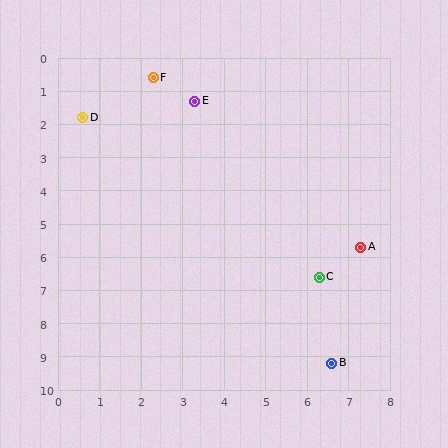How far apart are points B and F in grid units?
Points B and F are about 9.6 grid units apart.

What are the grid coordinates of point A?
Point A is at approximately (7.3, 5.7).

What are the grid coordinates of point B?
Point B is at approximately (6.6, 9.2).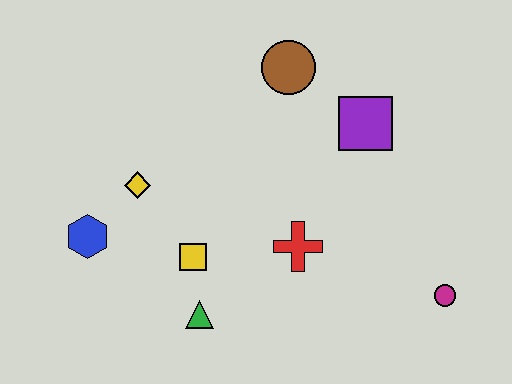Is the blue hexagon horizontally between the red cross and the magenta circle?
No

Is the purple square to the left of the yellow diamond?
No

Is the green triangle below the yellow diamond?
Yes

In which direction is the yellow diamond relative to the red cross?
The yellow diamond is to the left of the red cross.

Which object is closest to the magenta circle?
The red cross is closest to the magenta circle.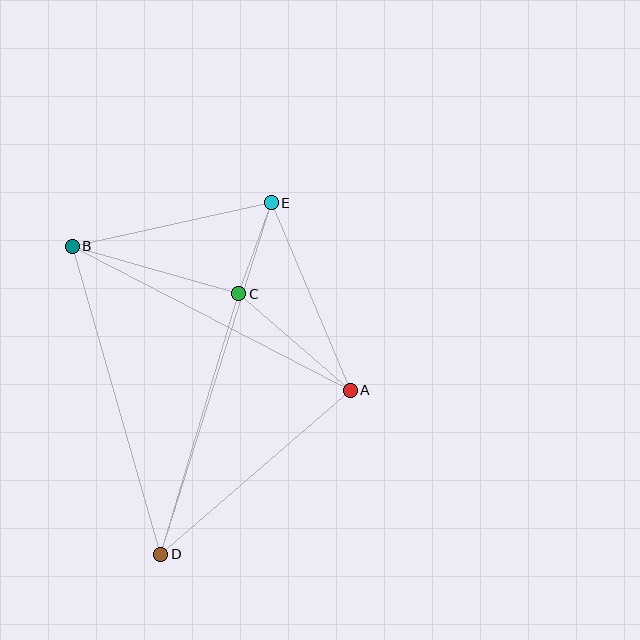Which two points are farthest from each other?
Points D and E are farthest from each other.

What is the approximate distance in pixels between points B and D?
The distance between B and D is approximately 321 pixels.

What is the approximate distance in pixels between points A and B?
The distance between A and B is approximately 313 pixels.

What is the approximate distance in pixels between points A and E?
The distance between A and E is approximately 203 pixels.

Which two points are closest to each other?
Points C and E are closest to each other.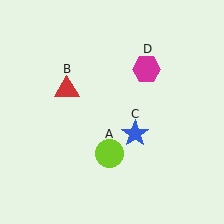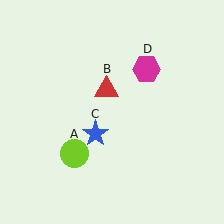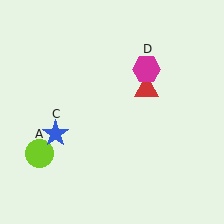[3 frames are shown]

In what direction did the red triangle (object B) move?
The red triangle (object B) moved right.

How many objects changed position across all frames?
3 objects changed position: lime circle (object A), red triangle (object B), blue star (object C).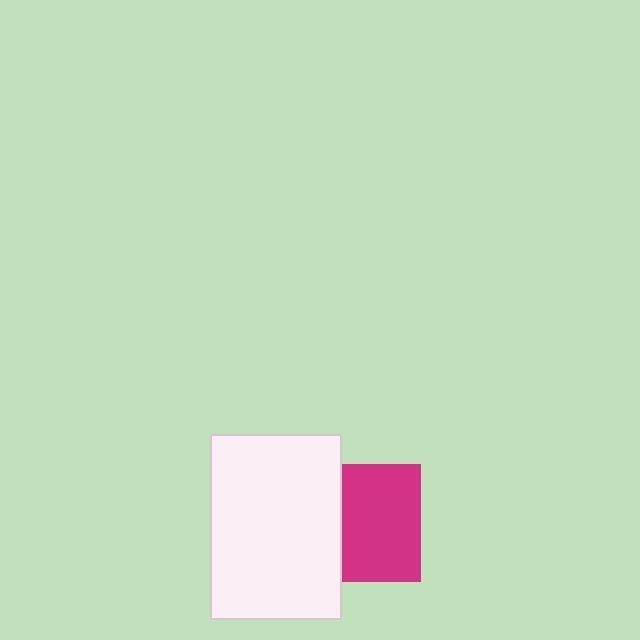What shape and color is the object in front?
The object in front is a white rectangle.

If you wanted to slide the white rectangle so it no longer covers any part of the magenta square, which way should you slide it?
Slide it left — that is the most direct way to separate the two shapes.